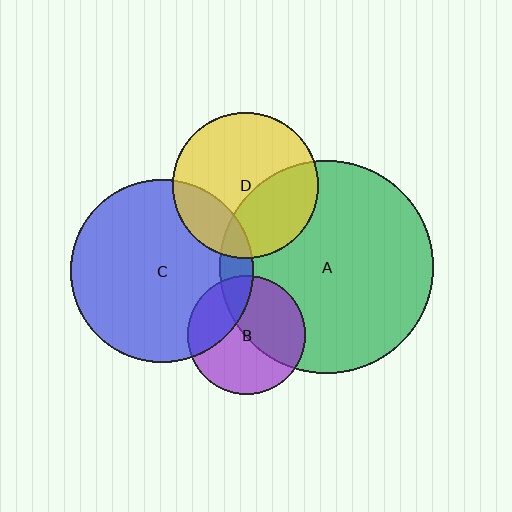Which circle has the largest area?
Circle A (green).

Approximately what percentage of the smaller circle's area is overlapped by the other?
Approximately 30%.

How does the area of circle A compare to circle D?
Approximately 2.1 times.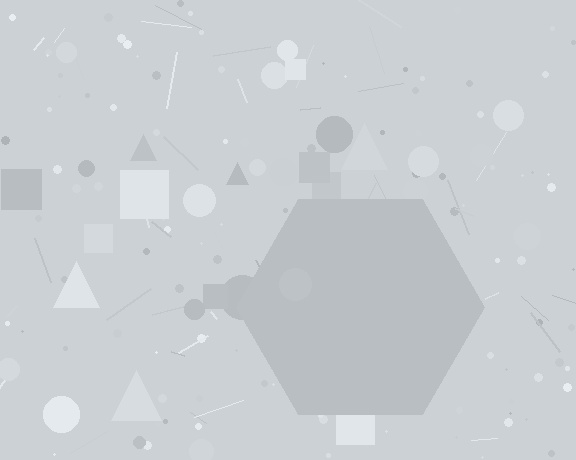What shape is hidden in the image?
A hexagon is hidden in the image.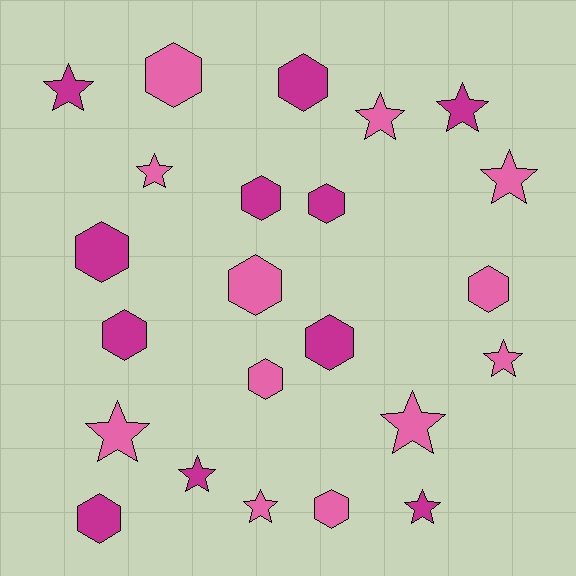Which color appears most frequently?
Pink, with 12 objects.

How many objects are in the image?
There are 23 objects.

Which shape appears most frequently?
Hexagon, with 12 objects.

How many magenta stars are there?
There are 4 magenta stars.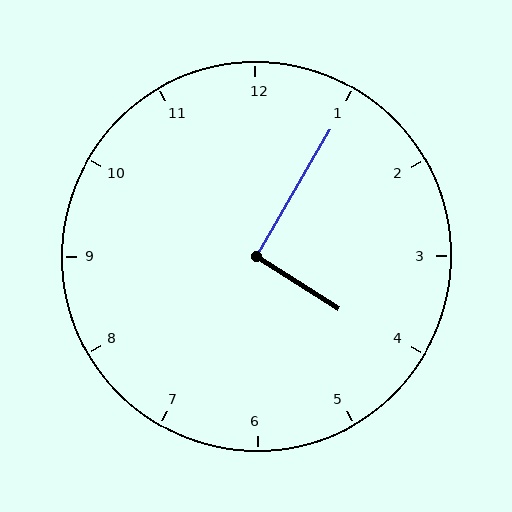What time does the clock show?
4:05.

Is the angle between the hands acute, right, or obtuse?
It is right.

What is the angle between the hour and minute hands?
Approximately 92 degrees.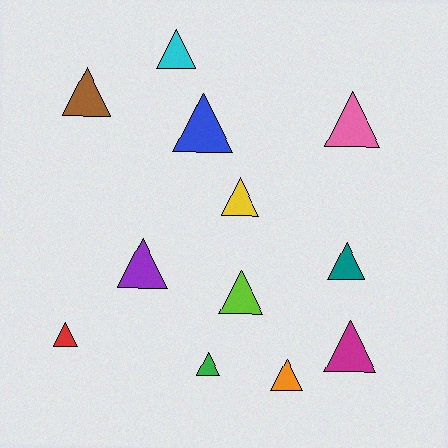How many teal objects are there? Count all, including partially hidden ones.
There is 1 teal object.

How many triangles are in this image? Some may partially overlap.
There are 12 triangles.